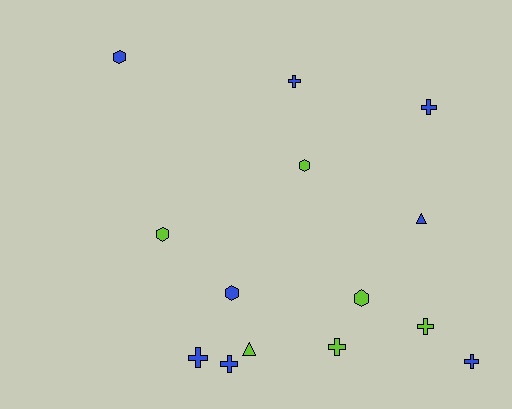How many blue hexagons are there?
There are 2 blue hexagons.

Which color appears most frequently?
Blue, with 8 objects.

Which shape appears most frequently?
Cross, with 7 objects.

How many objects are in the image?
There are 14 objects.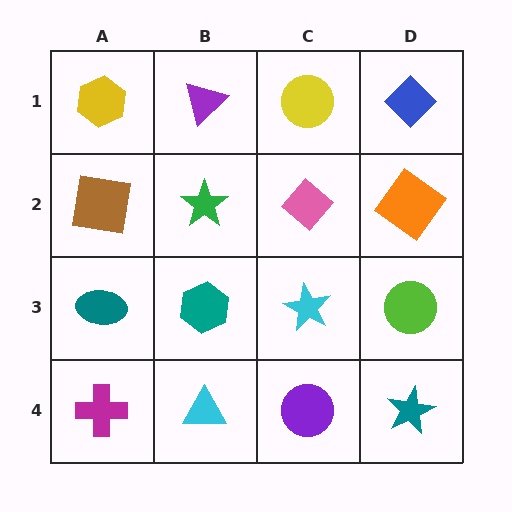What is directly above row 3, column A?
A brown square.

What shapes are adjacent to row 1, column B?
A green star (row 2, column B), a yellow hexagon (row 1, column A), a yellow circle (row 1, column C).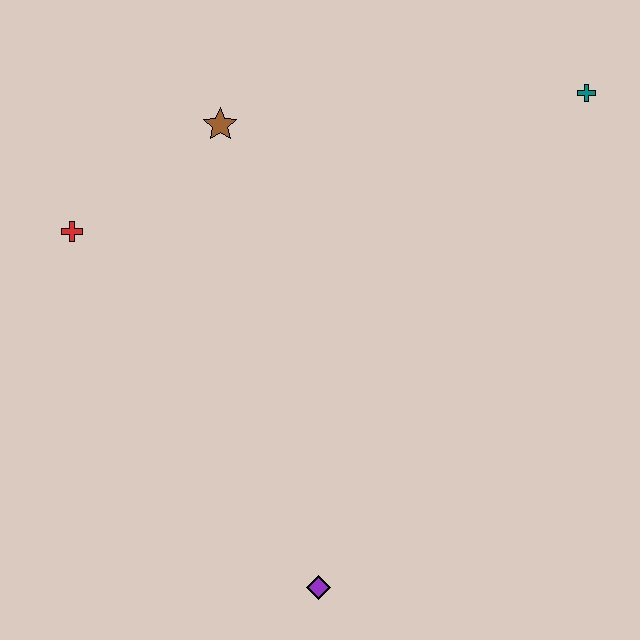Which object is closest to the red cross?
The brown star is closest to the red cross.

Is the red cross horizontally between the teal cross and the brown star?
No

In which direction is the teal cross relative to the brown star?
The teal cross is to the right of the brown star.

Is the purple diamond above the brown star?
No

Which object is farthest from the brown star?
The purple diamond is farthest from the brown star.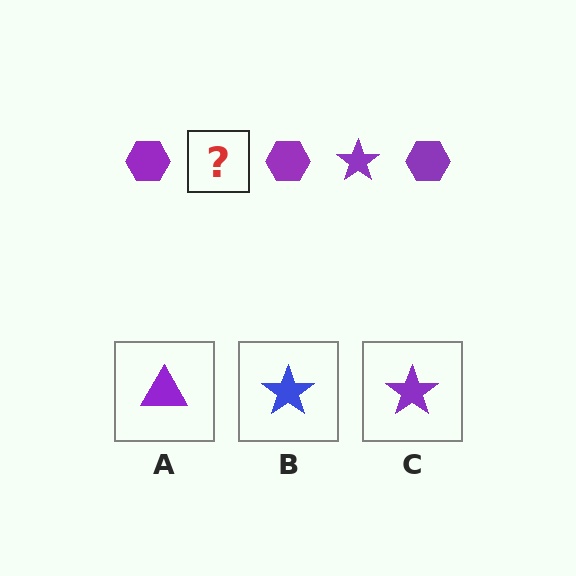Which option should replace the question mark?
Option C.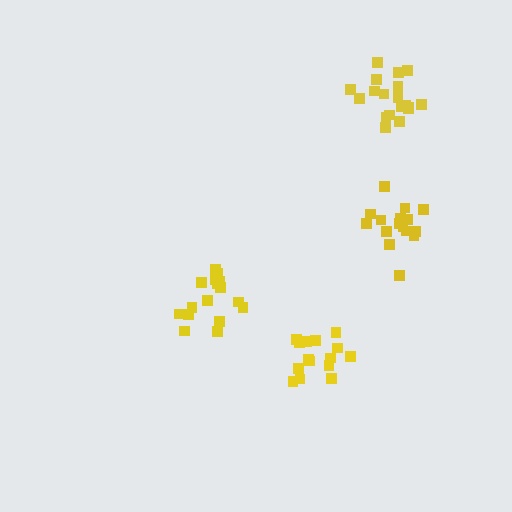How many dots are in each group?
Group 1: 16 dots, Group 2: 16 dots, Group 3: 16 dots, Group 4: 19 dots (67 total).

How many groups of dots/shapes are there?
There are 4 groups.